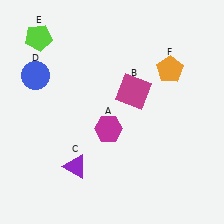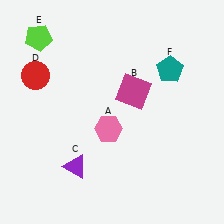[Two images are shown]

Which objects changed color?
A changed from magenta to pink. D changed from blue to red. F changed from orange to teal.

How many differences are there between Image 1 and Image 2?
There are 3 differences between the two images.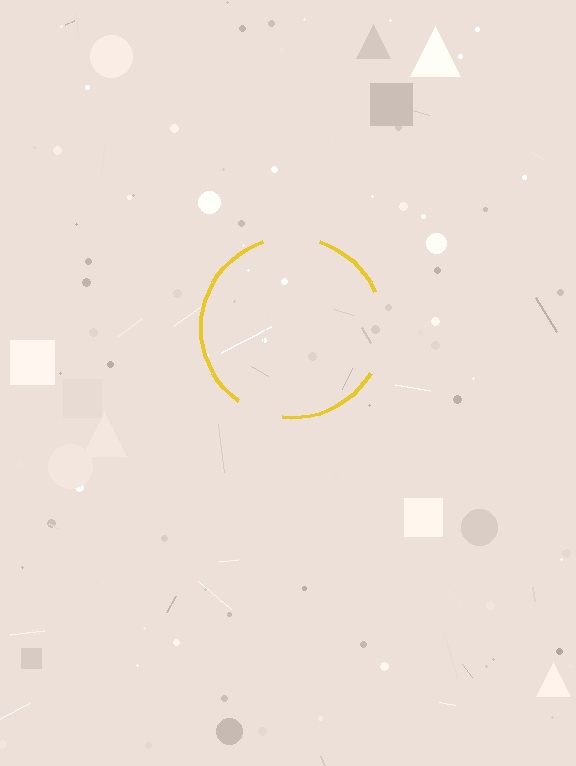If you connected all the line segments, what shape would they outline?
They would outline a circle.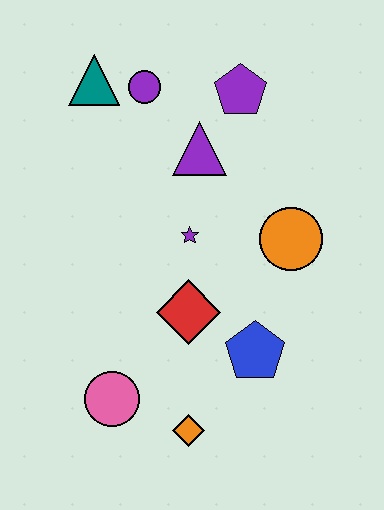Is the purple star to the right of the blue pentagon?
No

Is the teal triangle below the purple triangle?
No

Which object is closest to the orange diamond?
The pink circle is closest to the orange diamond.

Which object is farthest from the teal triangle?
The orange diamond is farthest from the teal triangle.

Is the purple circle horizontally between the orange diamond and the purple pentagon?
No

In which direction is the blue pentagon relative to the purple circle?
The blue pentagon is below the purple circle.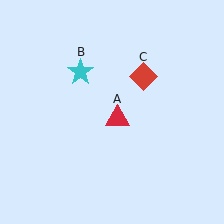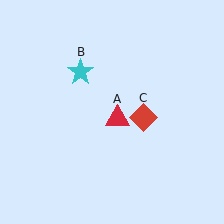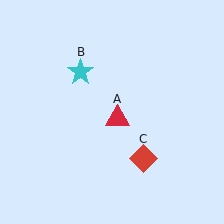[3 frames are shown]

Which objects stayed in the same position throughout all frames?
Red triangle (object A) and cyan star (object B) remained stationary.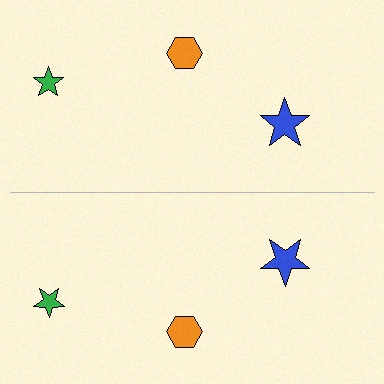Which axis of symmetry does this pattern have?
The pattern has a horizontal axis of symmetry running through the center of the image.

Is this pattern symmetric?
Yes, this pattern has bilateral (reflection) symmetry.